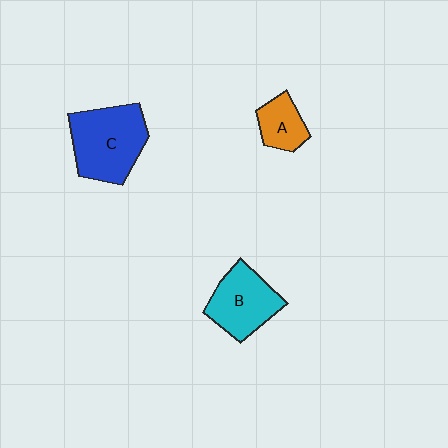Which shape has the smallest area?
Shape A (orange).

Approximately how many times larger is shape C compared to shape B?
Approximately 1.3 times.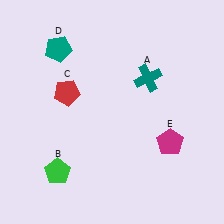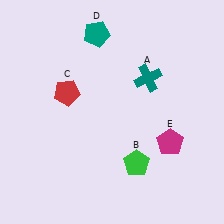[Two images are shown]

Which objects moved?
The objects that moved are: the green pentagon (B), the teal pentagon (D).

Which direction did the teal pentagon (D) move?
The teal pentagon (D) moved right.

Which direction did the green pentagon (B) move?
The green pentagon (B) moved right.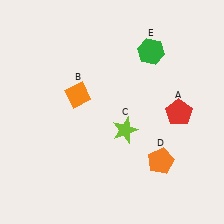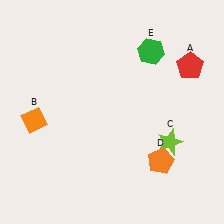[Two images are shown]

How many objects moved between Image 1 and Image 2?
3 objects moved between the two images.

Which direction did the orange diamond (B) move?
The orange diamond (B) moved left.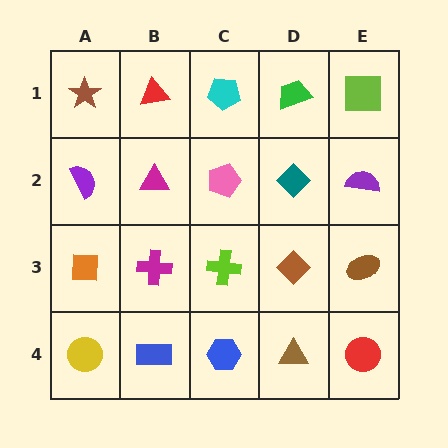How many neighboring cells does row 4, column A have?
2.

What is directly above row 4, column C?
A lime cross.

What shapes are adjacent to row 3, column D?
A teal diamond (row 2, column D), a brown triangle (row 4, column D), a lime cross (row 3, column C), a brown ellipse (row 3, column E).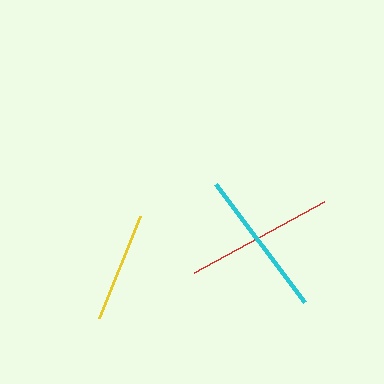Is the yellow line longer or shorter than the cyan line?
The cyan line is longer than the yellow line.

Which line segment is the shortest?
The yellow line is the shortest at approximately 110 pixels.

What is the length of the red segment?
The red segment is approximately 148 pixels long.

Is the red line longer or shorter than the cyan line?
The red line is longer than the cyan line.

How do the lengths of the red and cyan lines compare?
The red and cyan lines are approximately the same length.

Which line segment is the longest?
The red line is the longest at approximately 148 pixels.